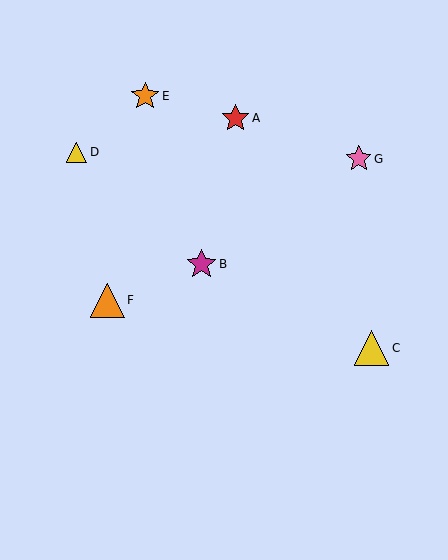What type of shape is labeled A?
Shape A is a red star.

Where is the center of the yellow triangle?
The center of the yellow triangle is at (77, 152).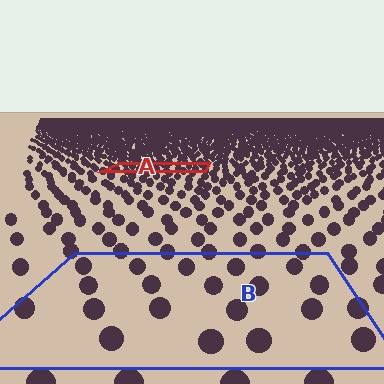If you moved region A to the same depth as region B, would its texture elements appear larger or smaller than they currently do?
They would appear larger. At a closer depth, the same texture elements are projected at a bigger on-screen size.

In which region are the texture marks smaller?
The texture marks are smaller in region A, because it is farther away.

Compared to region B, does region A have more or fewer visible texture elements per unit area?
Region A has more texture elements per unit area — they are packed more densely because it is farther away.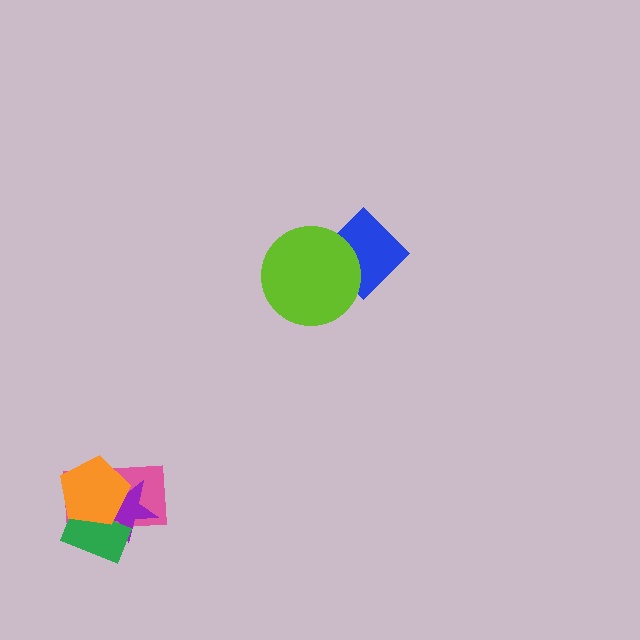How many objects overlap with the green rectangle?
3 objects overlap with the green rectangle.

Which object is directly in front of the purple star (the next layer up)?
The green rectangle is directly in front of the purple star.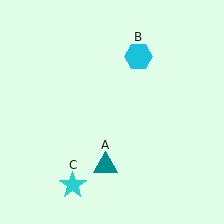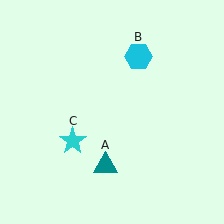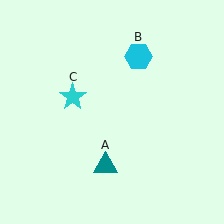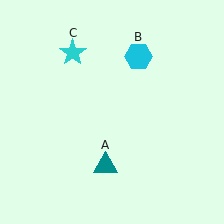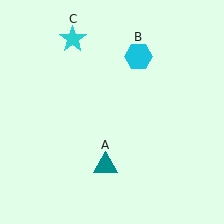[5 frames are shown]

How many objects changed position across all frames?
1 object changed position: cyan star (object C).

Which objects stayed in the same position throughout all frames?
Teal triangle (object A) and cyan hexagon (object B) remained stationary.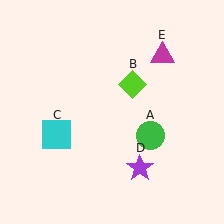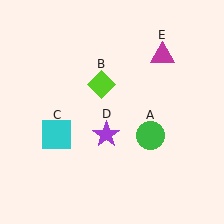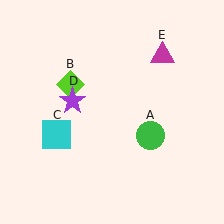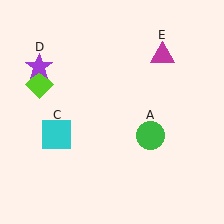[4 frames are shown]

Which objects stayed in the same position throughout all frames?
Green circle (object A) and cyan square (object C) and magenta triangle (object E) remained stationary.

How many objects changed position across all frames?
2 objects changed position: lime diamond (object B), purple star (object D).